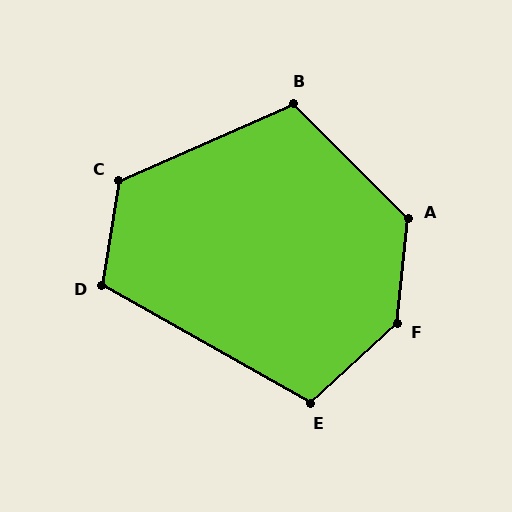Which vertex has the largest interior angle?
F, at approximately 138 degrees.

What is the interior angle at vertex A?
Approximately 129 degrees (obtuse).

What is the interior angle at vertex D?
Approximately 110 degrees (obtuse).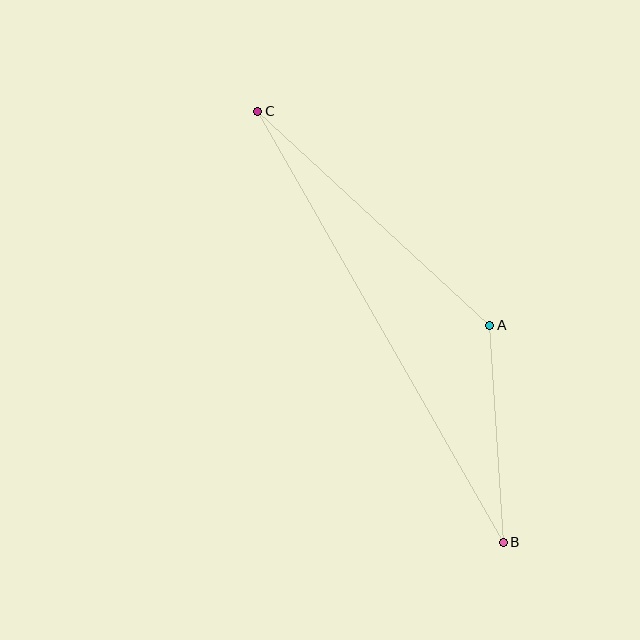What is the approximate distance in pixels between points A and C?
The distance between A and C is approximately 316 pixels.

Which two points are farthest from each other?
Points B and C are farthest from each other.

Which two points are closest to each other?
Points A and B are closest to each other.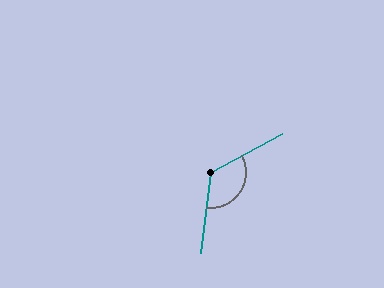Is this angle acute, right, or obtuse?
It is obtuse.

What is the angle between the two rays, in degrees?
Approximately 125 degrees.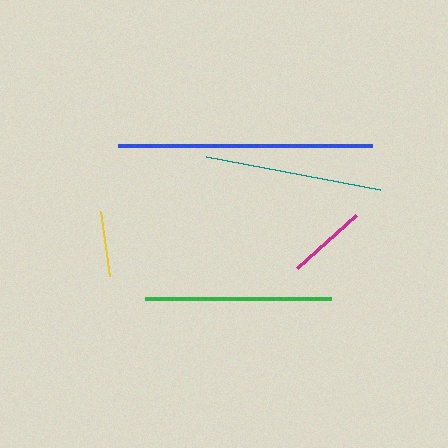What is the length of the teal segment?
The teal segment is approximately 177 pixels long.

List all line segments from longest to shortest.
From longest to shortest: blue, green, teal, magenta, yellow.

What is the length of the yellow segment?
The yellow segment is approximately 66 pixels long.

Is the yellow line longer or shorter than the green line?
The green line is longer than the yellow line.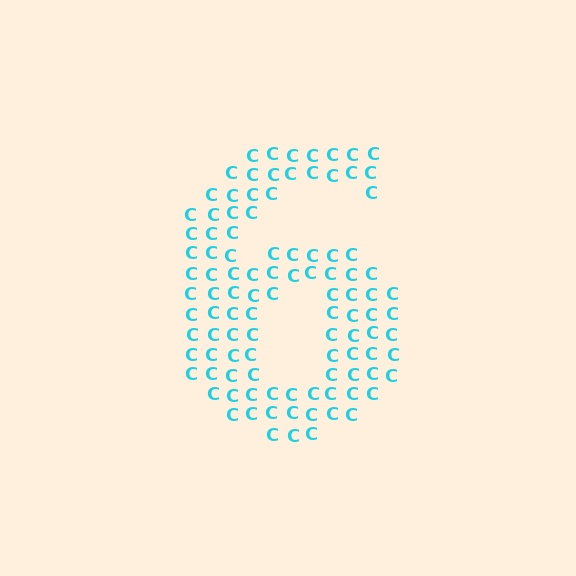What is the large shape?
The large shape is the digit 6.